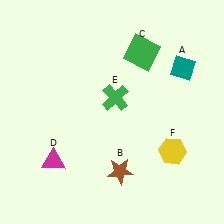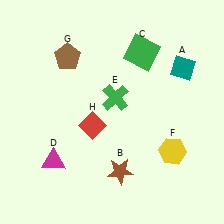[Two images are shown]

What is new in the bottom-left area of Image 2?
A red diamond (H) was added in the bottom-left area of Image 2.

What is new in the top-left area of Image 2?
A brown pentagon (G) was added in the top-left area of Image 2.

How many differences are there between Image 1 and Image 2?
There are 2 differences between the two images.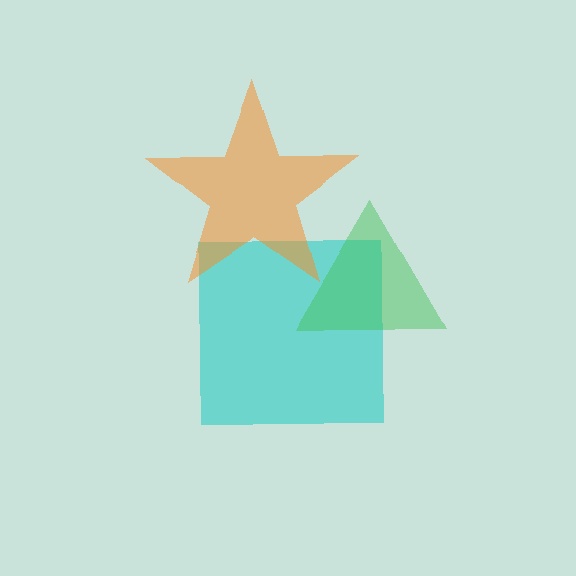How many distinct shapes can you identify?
There are 3 distinct shapes: a cyan square, a green triangle, an orange star.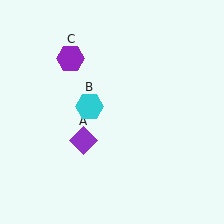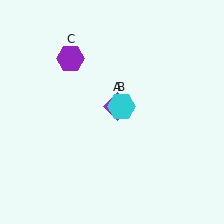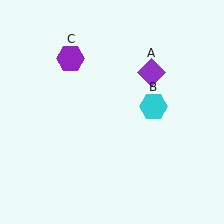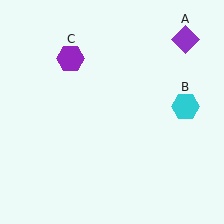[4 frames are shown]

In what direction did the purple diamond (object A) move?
The purple diamond (object A) moved up and to the right.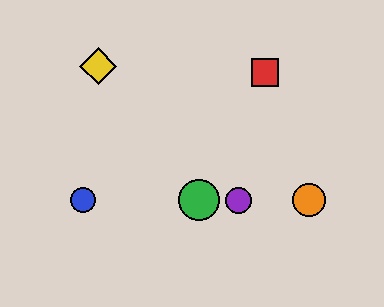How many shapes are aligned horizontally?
4 shapes (the blue circle, the green circle, the purple circle, the orange circle) are aligned horizontally.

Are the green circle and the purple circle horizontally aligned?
Yes, both are at y≈200.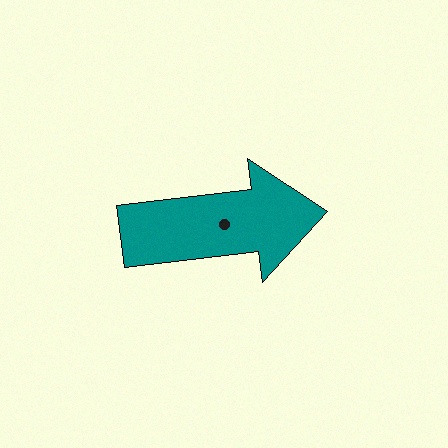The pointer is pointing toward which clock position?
Roughly 3 o'clock.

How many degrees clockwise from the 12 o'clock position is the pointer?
Approximately 83 degrees.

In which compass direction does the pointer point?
East.